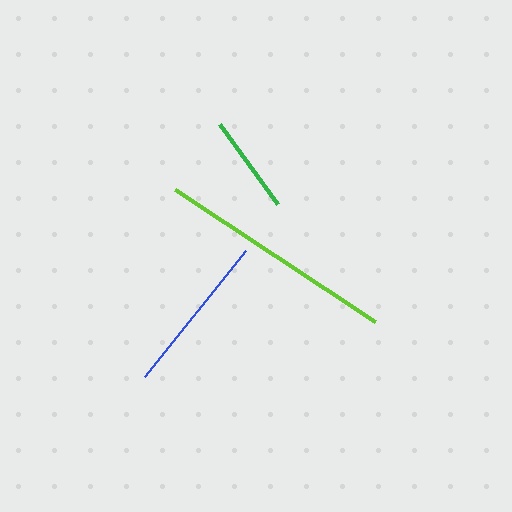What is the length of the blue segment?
The blue segment is approximately 162 pixels long.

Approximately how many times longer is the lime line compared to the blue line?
The lime line is approximately 1.5 times the length of the blue line.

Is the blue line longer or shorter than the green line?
The blue line is longer than the green line.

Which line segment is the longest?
The lime line is the longest at approximately 240 pixels.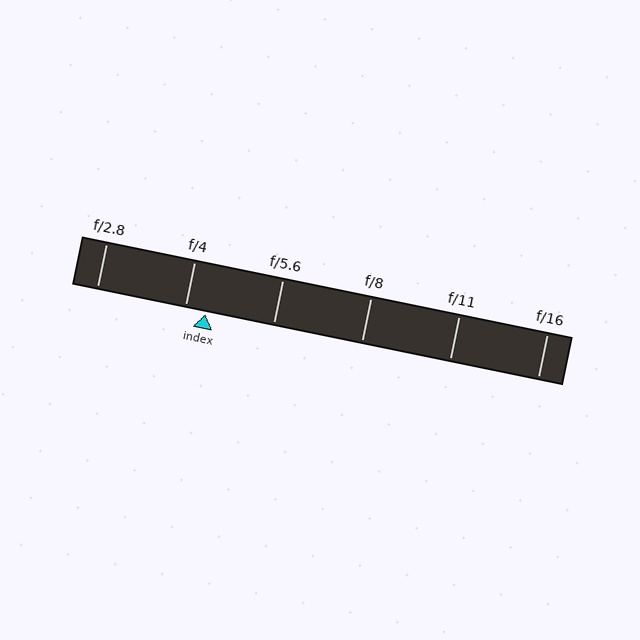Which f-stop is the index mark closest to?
The index mark is closest to f/4.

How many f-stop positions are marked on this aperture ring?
There are 6 f-stop positions marked.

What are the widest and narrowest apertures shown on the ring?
The widest aperture shown is f/2.8 and the narrowest is f/16.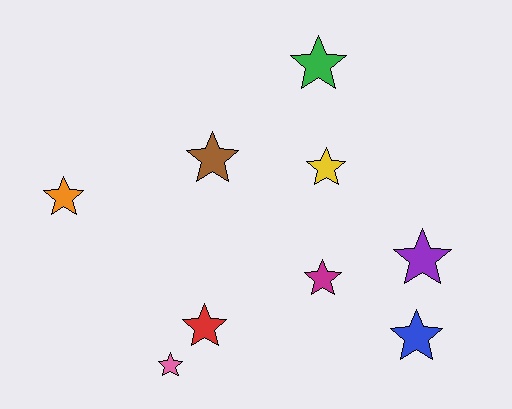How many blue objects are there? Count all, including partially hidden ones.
There is 1 blue object.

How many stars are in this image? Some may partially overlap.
There are 9 stars.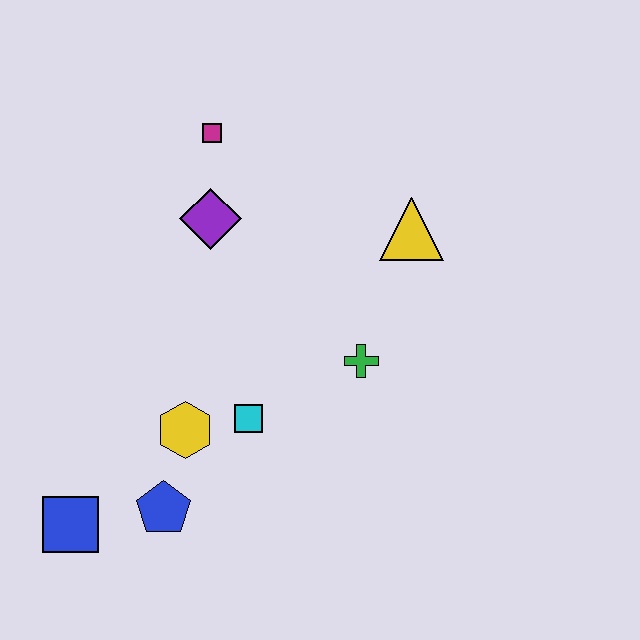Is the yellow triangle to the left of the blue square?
No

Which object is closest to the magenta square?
The purple diamond is closest to the magenta square.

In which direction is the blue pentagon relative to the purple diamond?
The blue pentagon is below the purple diamond.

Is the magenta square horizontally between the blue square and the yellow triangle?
Yes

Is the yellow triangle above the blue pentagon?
Yes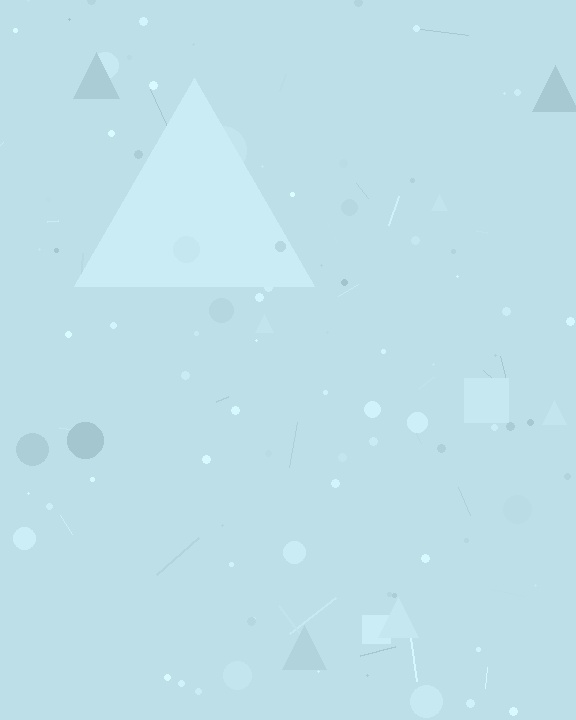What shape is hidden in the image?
A triangle is hidden in the image.